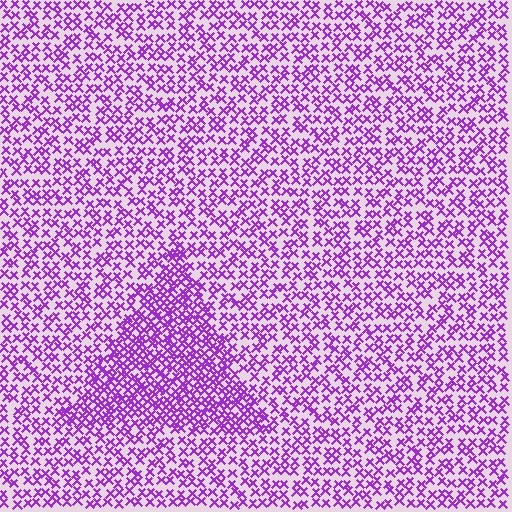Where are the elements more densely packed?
The elements are more densely packed inside the triangle boundary.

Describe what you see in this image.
The image contains small purple elements arranged at two different densities. A triangle-shaped region is visible where the elements are more densely packed than the surrounding area.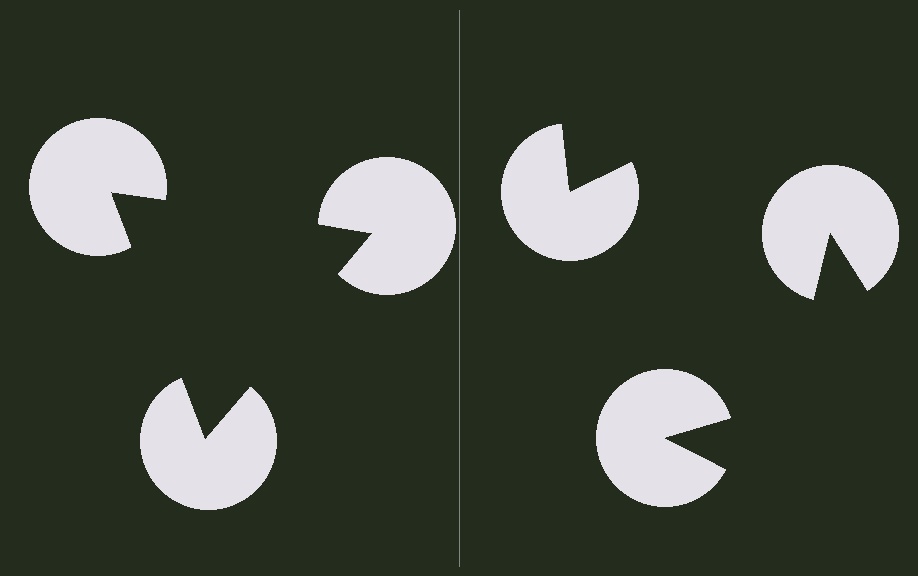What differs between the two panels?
The pac-man discs are positioned identically on both sides; only the wedge orientations differ. On the left they align to a triangle; on the right they are misaligned.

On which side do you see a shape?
An illusory triangle appears on the left side. On the right side the wedge cuts are rotated, so no coherent shape forms.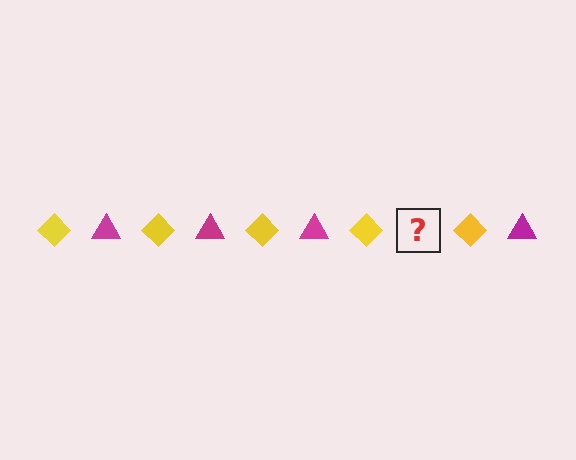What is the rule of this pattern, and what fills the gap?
The rule is that the pattern alternates between yellow diamond and magenta triangle. The gap should be filled with a magenta triangle.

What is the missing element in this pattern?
The missing element is a magenta triangle.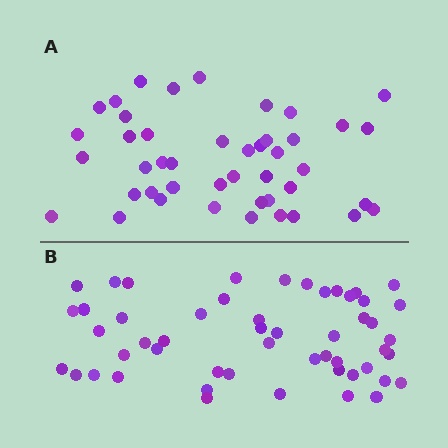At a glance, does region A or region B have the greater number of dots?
Region B (the bottom region) has more dots.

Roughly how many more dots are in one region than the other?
Region B has roughly 8 or so more dots than region A.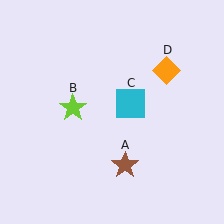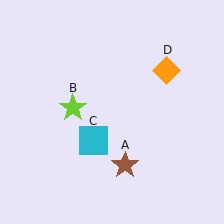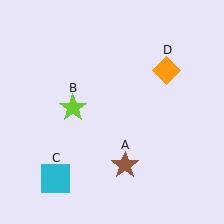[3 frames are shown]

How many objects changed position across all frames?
1 object changed position: cyan square (object C).